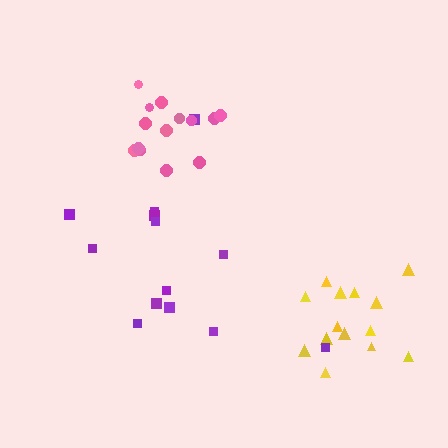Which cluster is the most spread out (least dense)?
Purple.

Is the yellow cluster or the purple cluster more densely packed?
Yellow.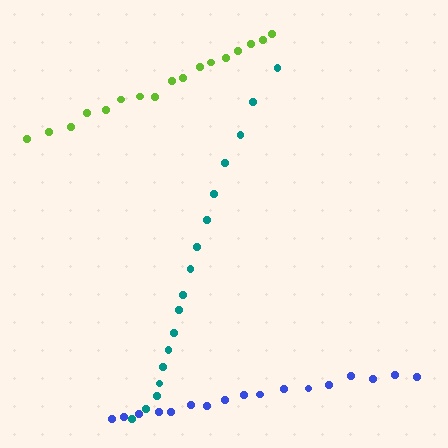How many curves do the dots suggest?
There are 3 distinct paths.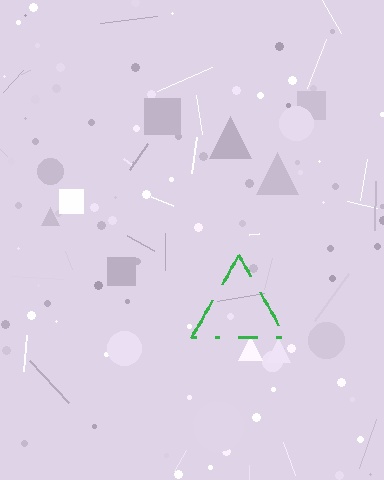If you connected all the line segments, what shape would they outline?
They would outline a triangle.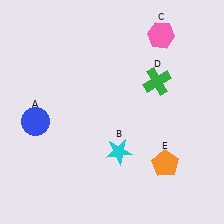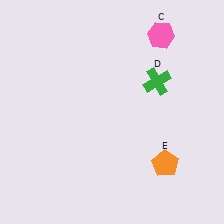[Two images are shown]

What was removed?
The cyan star (B), the blue circle (A) were removed in Image 2.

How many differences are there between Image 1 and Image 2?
There are 2 differences between the two images.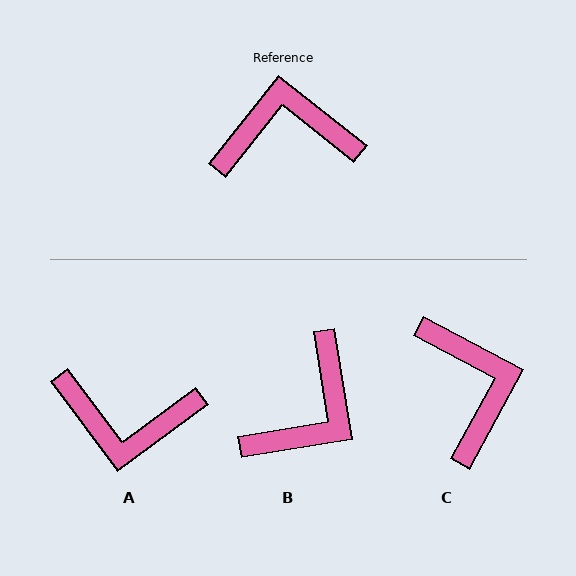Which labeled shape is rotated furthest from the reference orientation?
A, about 165 degrees away.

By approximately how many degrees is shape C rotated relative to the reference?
Approximately 80 degrees clockwise.